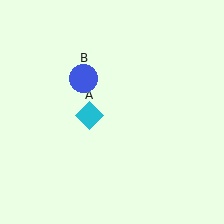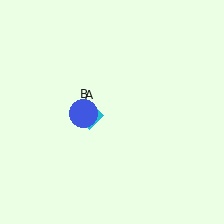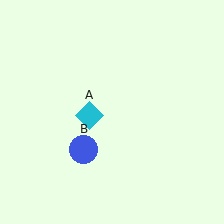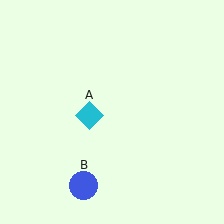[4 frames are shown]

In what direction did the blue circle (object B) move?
The blue circle (object B) moved down.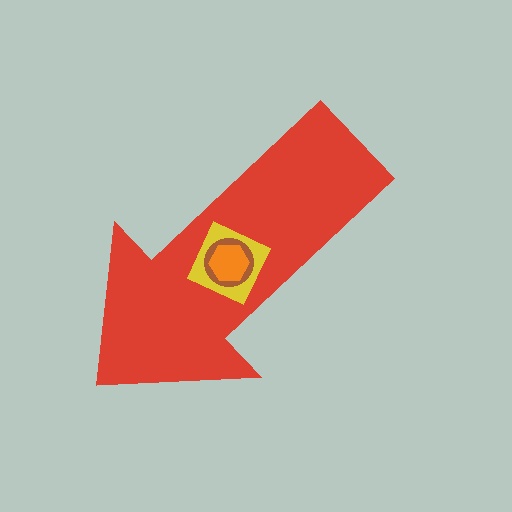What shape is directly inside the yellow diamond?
The brown circle.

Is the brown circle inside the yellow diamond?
Yes.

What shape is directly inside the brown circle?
The orange hexagon.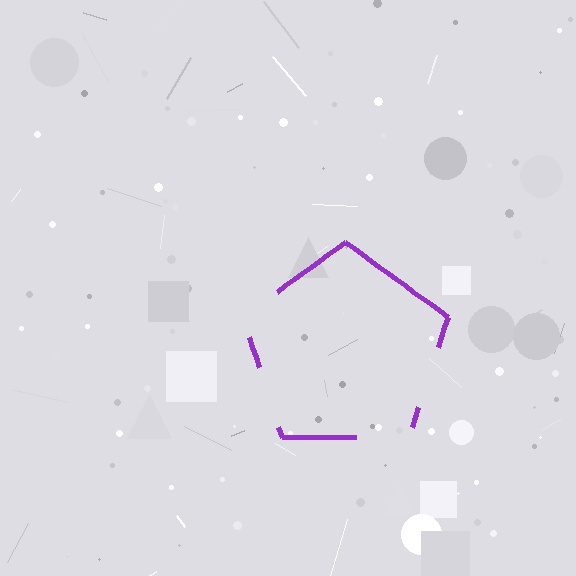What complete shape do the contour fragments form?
The contour fragments form a pentagon.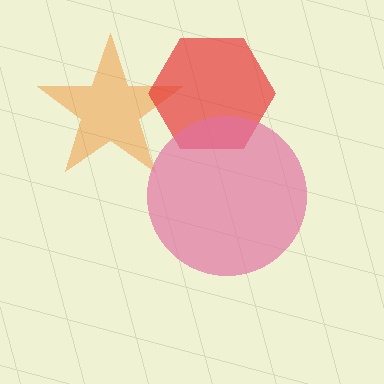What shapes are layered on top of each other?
The layered shapes are: an orange star, a red hexagon, a pink circle.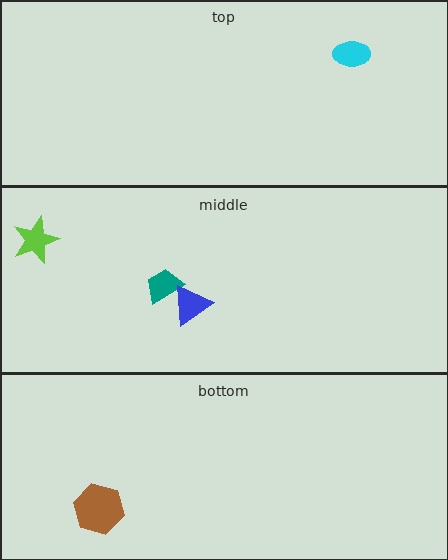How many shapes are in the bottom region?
1.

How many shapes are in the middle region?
3.